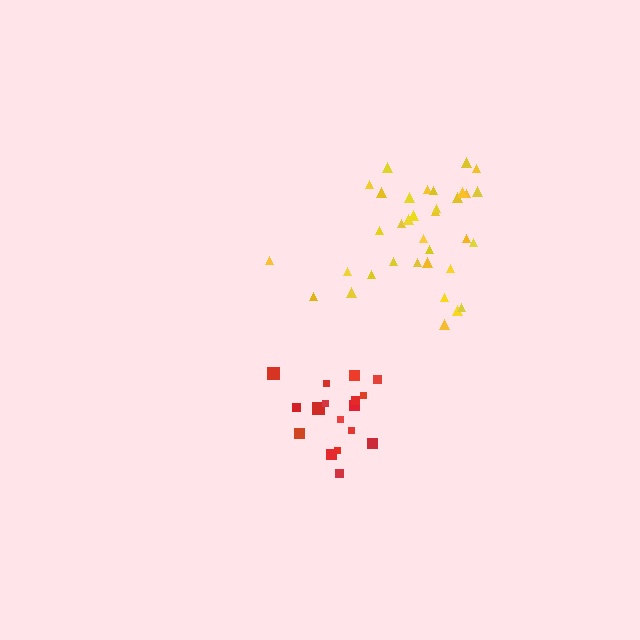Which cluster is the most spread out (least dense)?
Yellow.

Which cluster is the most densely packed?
Red.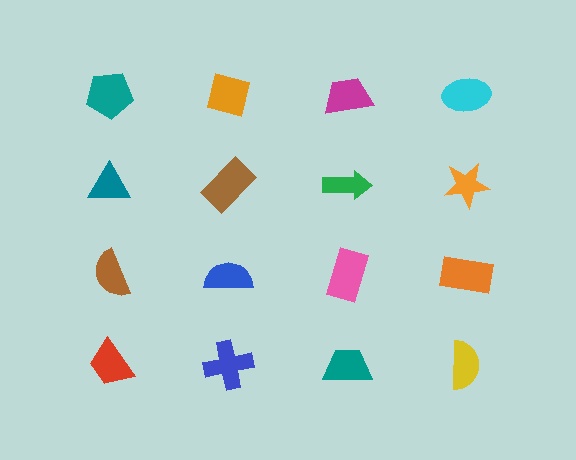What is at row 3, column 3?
A pink rectangle.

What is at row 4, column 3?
A teal trapezoid.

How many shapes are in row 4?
4 shapes.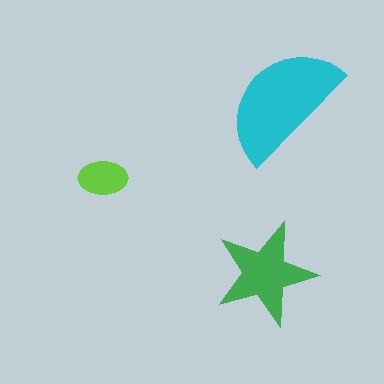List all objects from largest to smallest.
The cyan semicircle, the green star, the lime ellipse.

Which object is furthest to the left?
The lime ellipse is leftmost.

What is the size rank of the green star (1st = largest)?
2nd.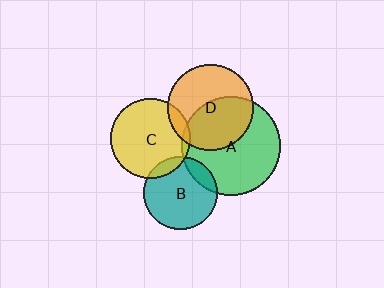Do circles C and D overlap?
Yes.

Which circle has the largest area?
Circle A (green).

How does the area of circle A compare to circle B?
Approximately 1.8 times.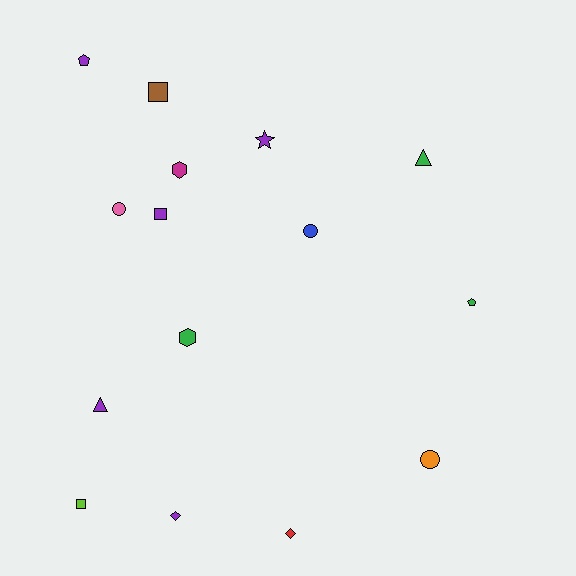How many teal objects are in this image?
There are no teal objects.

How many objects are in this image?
There are 15 objects.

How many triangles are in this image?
There are 2 triangles.